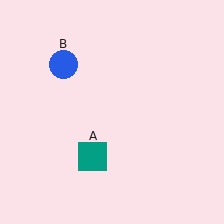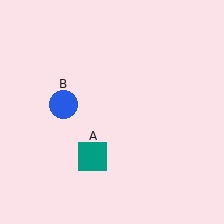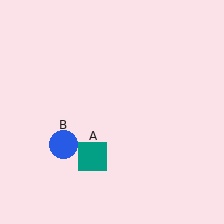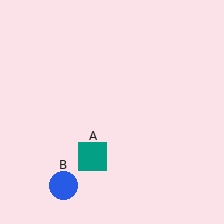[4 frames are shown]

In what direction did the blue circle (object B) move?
The blue circle (object B) moved down.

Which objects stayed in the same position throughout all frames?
Teal square (object A) remained stationary.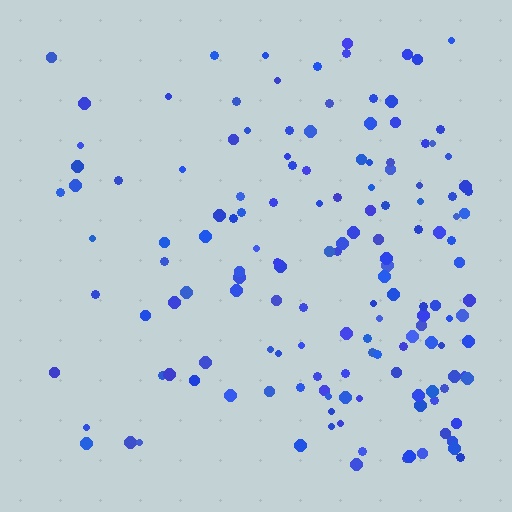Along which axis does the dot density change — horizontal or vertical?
Horizontal.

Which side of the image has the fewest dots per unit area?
The left.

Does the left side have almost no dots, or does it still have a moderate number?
Still a moderate number, just noticeably fewer than the right.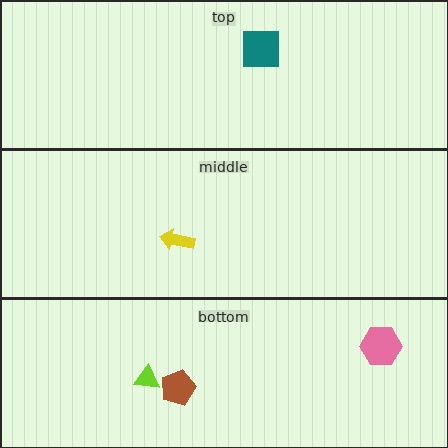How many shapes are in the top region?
1.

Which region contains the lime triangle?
The bottom region.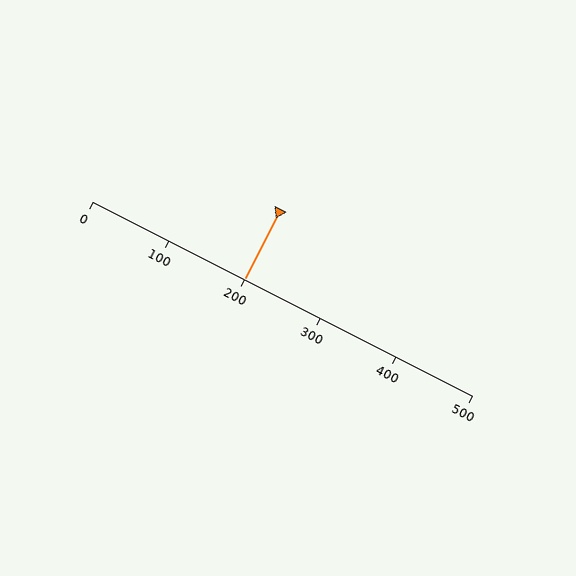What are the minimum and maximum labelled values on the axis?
The axis runs from 0 to 500.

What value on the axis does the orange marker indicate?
The marker indicates approximately 200.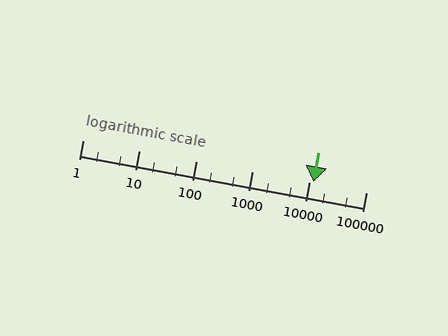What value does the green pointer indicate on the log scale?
The pointer indicates approximately 12000.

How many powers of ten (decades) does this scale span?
The scale spans 5 decades, from 1 to 100000.